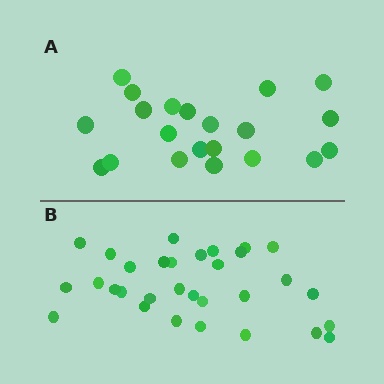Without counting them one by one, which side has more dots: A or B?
Region B (the bottom region) has more dots.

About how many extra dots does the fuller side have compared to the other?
Region B has roughly 10 or so more dots than region A.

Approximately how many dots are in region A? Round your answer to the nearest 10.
About 20 dots. (The exact count is 21, which rounds to 20.)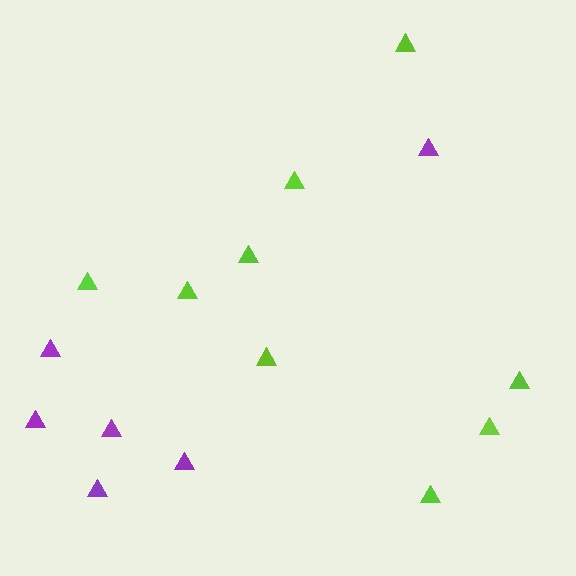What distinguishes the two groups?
There are 2 groups: one group of lime triangles (9) and one group of purple triangles (6).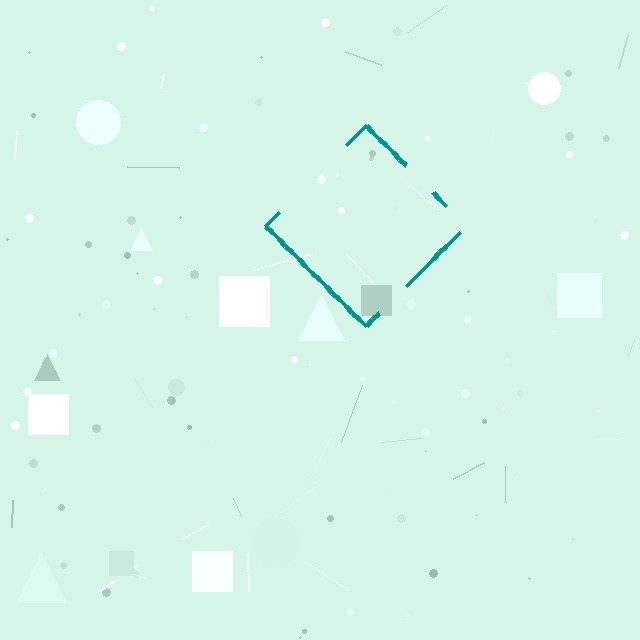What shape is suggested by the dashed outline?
The dashed outline suggests a diamond.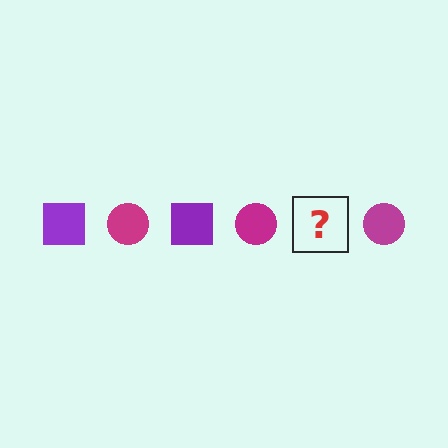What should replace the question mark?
The question mark should be replaced with a purple square.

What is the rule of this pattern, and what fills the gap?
The rule is that the pattern alternates between purple square and magenta circle. The gap should be filled with a purple square.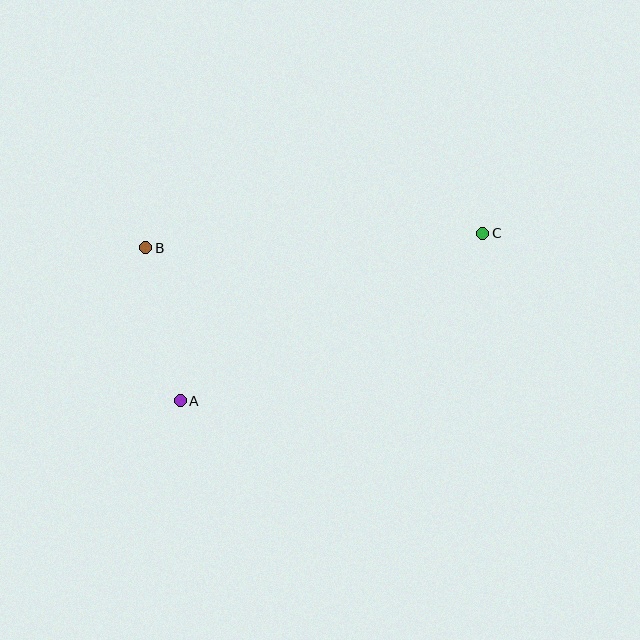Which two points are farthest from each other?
Points A and C are farthest from each other.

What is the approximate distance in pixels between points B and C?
The distance between B and C is approximately 337 pixels.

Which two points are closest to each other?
Points A and B are closest to each other.